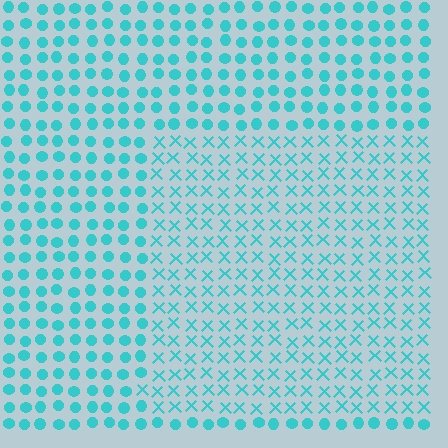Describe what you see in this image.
The image is filled with small cyan elements arranged in a uniform grid. A rectangle-shaped region contains X marks, while the surrounding area contains circles. The boundary is defined purely by the change in element shape.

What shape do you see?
I see a rectangle.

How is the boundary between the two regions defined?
The boundary is defined by a change in element shape: X marks inside vs. circles outside. All elements share the same color and spacing.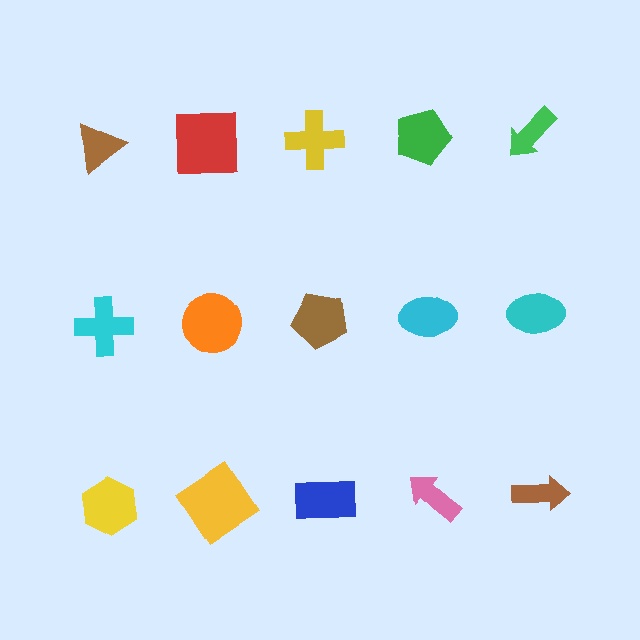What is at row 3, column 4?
A pink arrow.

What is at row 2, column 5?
A cyan ellipse.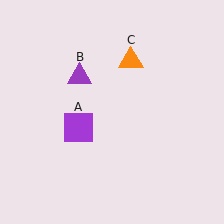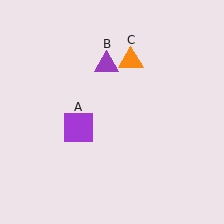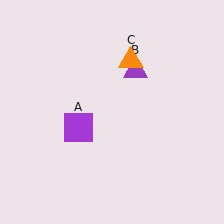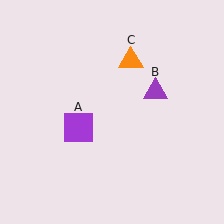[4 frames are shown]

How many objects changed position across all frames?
1 object changed position: purple triangle (object B).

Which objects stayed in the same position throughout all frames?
Purple square (object A) and orange triangle (object C) remained stationary.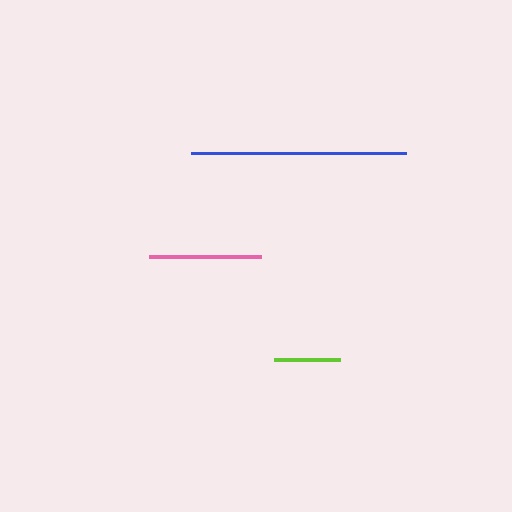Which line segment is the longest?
The blue line is the longest at approximately 215 pixels.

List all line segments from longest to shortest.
From longest to shortest: blue, pink, lime.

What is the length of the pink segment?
The pink segment is approximately 112 pixels long.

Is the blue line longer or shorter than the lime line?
The blue line is longer than the lime line.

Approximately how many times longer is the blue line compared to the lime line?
The blue line is approximately 3.2 times the length of the lime line.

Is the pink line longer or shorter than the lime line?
The pink line is longer than the lime line.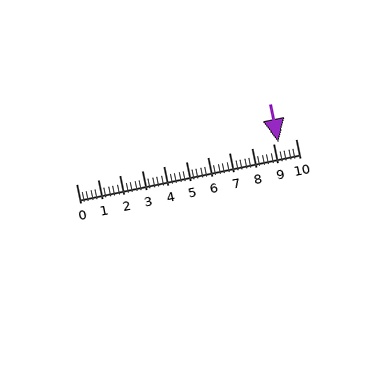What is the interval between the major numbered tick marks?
The major tick marks are spaced 1 units apart.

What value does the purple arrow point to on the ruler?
The purple arrow points to approximately 9.2.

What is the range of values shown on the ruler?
The ruler shows values from 0 to 10.